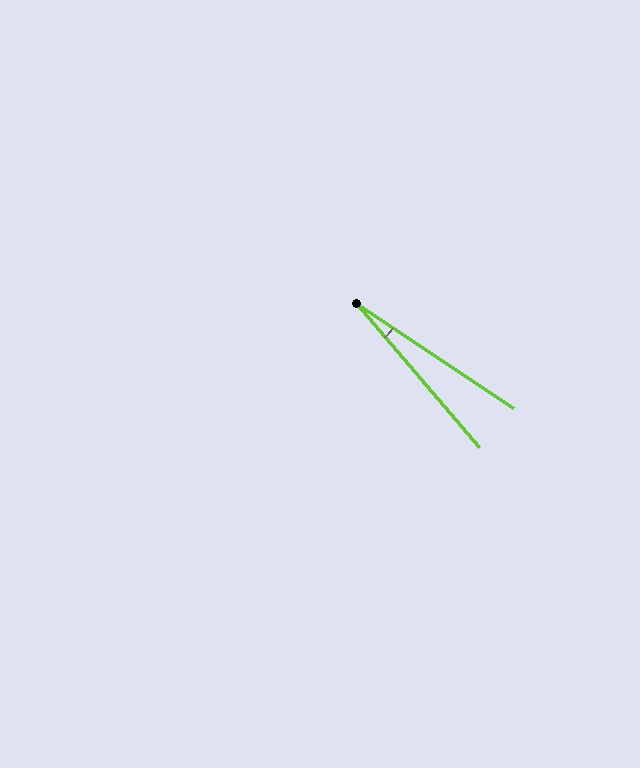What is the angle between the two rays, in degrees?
Approximately 16 degrees.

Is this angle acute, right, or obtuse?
It is acute.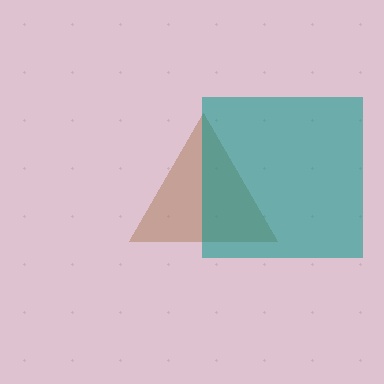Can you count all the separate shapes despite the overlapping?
Yes, there are 2 separate shapes.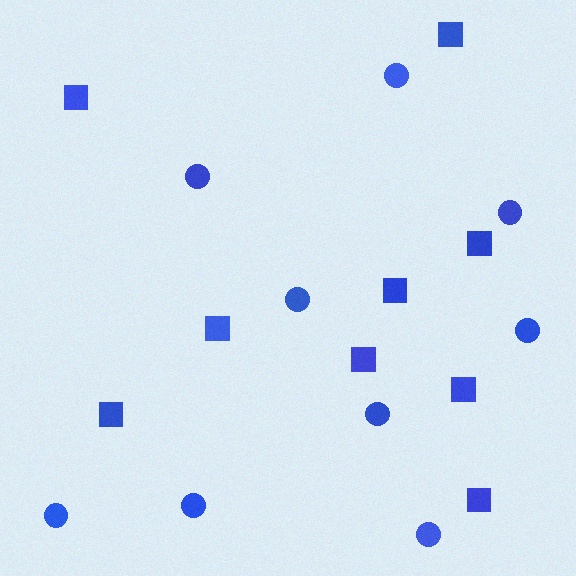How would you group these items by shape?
There are 2 groups: one group of circles (9) and one group of squares (9).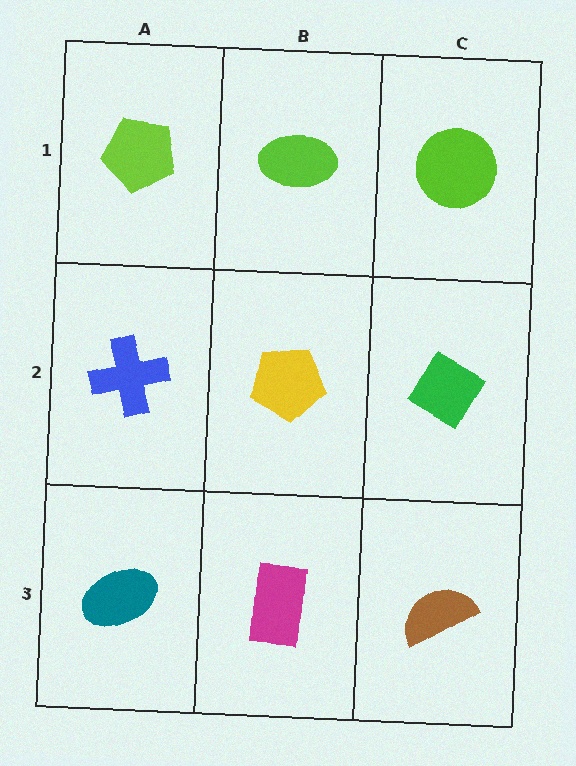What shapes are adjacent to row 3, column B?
A yellow pentagon (row 2, column B), a teal ellipse (row 3, column A), a brown semicircle (row 3, column C).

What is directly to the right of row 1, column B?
A lime circle.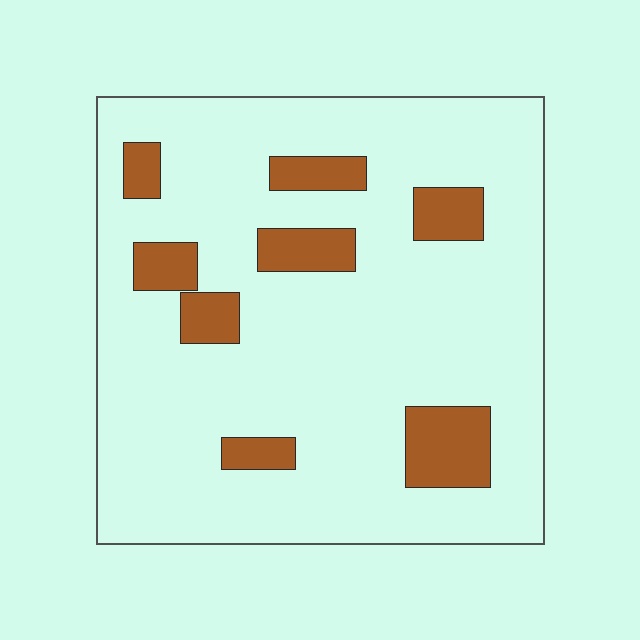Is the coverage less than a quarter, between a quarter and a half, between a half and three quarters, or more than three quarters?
Less than a quarter.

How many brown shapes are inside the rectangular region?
8.